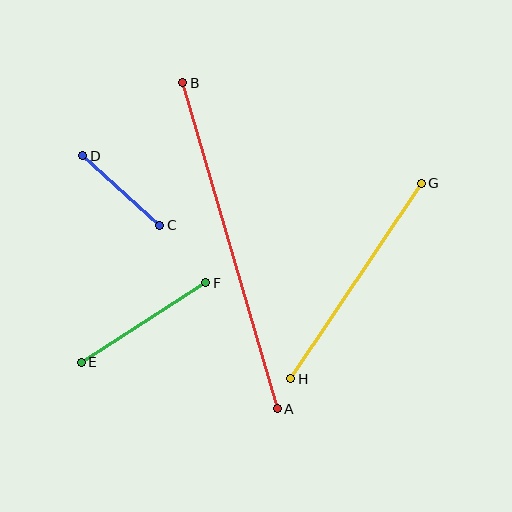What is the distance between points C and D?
The distance is approximately 104 pixels.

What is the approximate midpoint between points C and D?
The midpoint is at approximately (121, 191) pixels.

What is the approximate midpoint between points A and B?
The midpoint is at approximately (230, 246) pixels.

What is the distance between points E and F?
The distance is approximately 148 pixels.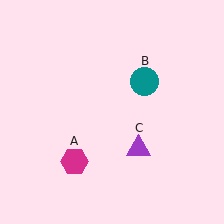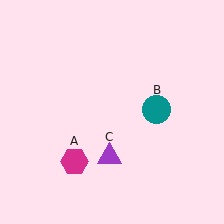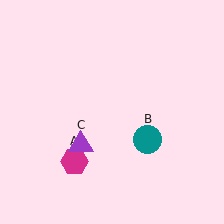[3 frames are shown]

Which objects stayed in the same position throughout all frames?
Magenta hexagon (object A) remained stationary.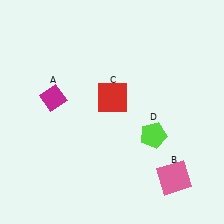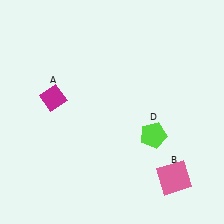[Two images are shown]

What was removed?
The red square (C) was removed in Image 2.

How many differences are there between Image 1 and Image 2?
There is 1 difference between the two images.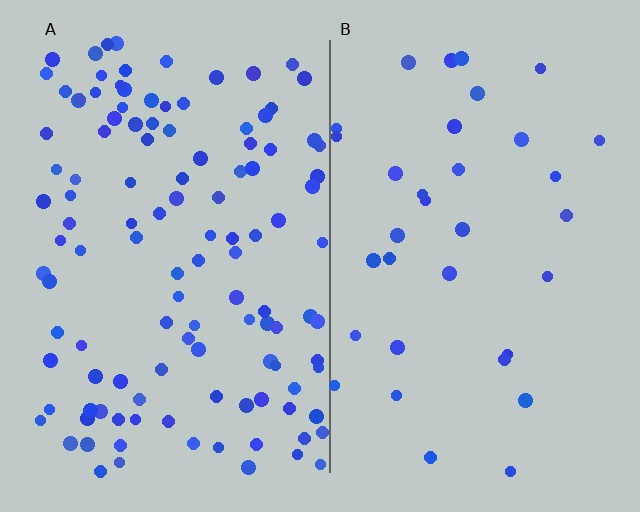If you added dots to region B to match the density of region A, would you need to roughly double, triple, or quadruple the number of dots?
Approximately triple.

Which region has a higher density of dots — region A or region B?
A (the left).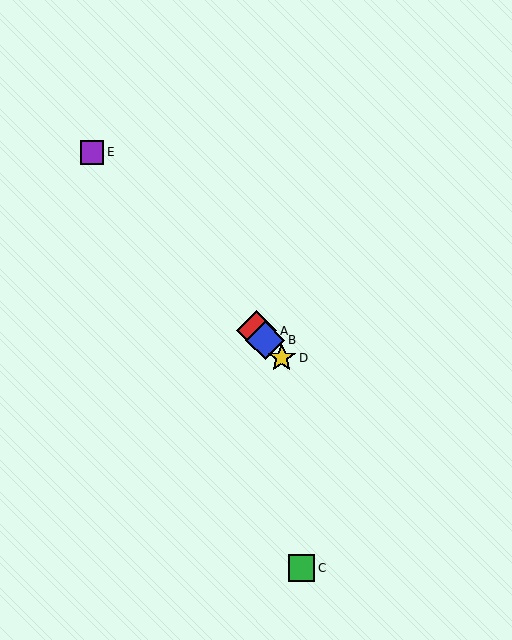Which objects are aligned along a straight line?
Objects A, B, D, E are aligned along a straight line.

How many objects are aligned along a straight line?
4 objects (A, B, D, E) are aligned along a straight line.